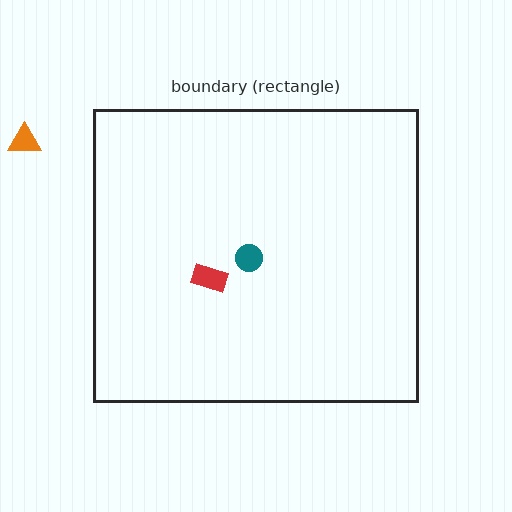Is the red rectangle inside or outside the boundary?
Inside.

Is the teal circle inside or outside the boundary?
Inside.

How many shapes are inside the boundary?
2 inside, 1 outside.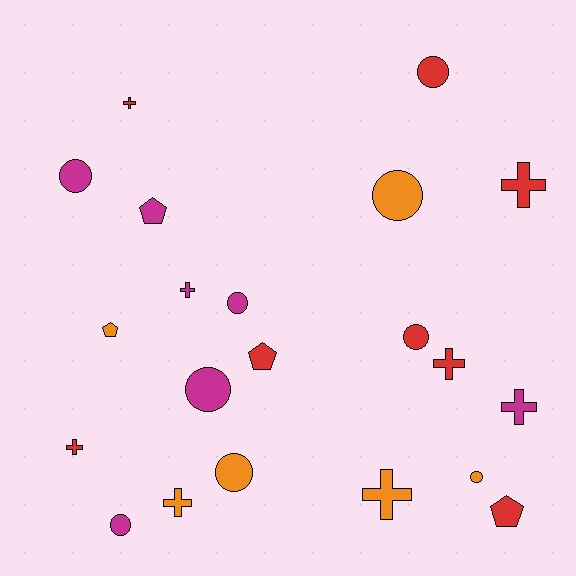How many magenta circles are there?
There are 4 magenta circles.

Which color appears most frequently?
Red, with 8 objects.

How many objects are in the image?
There are 21 objects.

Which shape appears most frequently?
Circle, with 9 objects.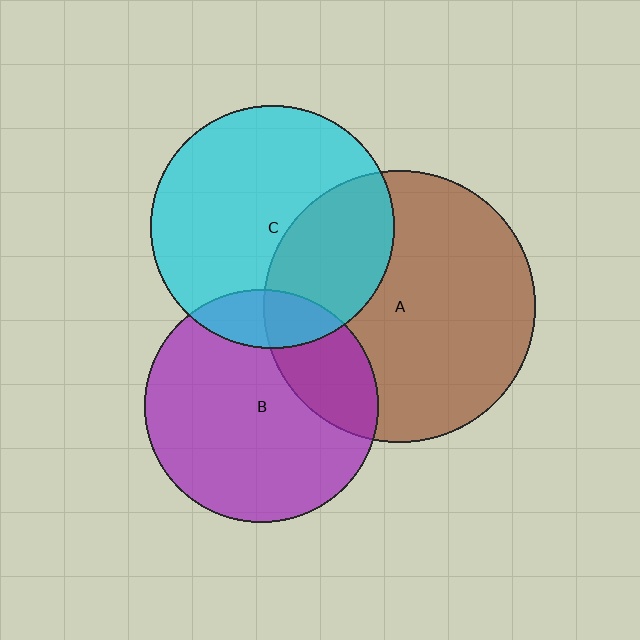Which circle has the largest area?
Circle A (brown).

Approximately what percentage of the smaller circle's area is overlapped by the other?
Approximately 25%.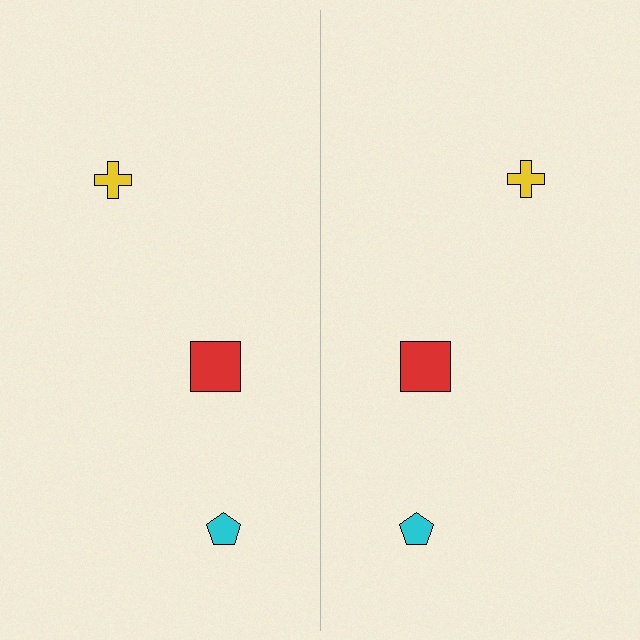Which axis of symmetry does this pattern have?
The pattern has a vertical axis of symmetry running through the center of the image.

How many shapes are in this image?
There are 6 shapes in this image.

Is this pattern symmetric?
Yes, this pattern has bilateral (reflection) symmetry.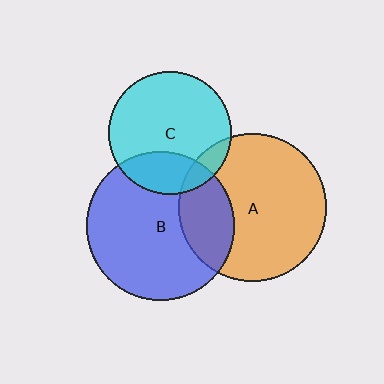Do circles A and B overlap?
Yes.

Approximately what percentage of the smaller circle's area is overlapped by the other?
Approximately 25%.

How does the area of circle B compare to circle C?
Approximately 1.5 times.